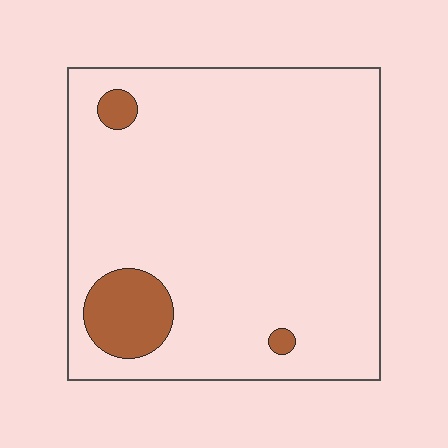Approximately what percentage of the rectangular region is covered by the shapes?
Approximately 10%.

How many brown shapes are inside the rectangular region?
3.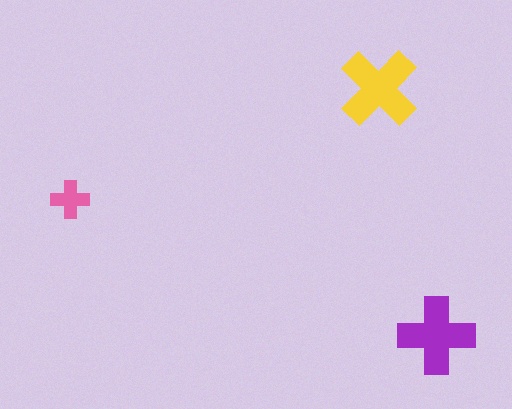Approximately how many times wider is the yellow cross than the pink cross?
About 2 times wider.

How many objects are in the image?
There are 3 objects in the image.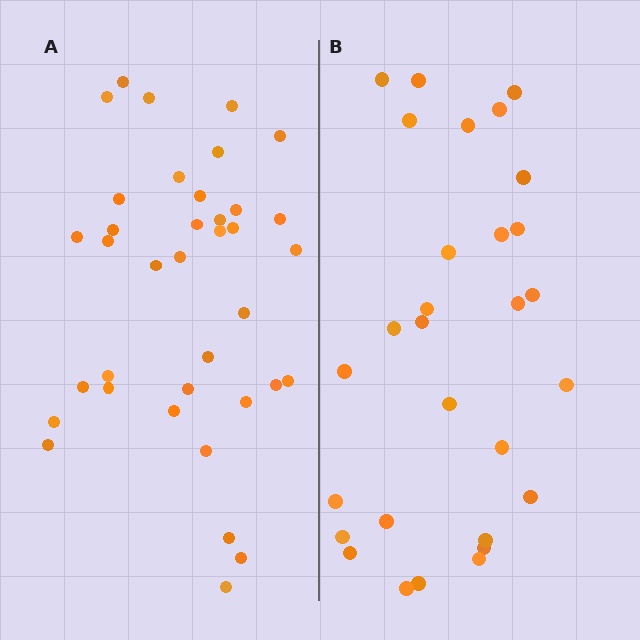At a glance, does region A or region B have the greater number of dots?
Region A (the left region) has more dots.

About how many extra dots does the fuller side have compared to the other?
Region A has roughly 8 or so more dots than region B.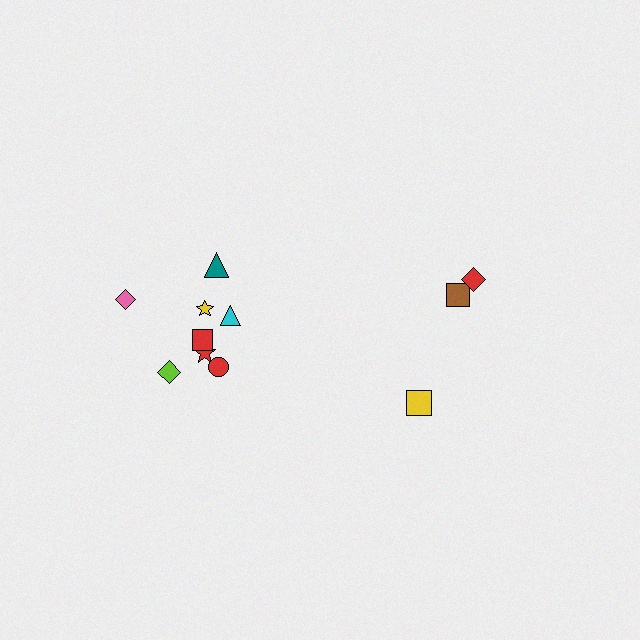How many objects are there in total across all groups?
There are 11 objects.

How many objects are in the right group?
There are 3 objects.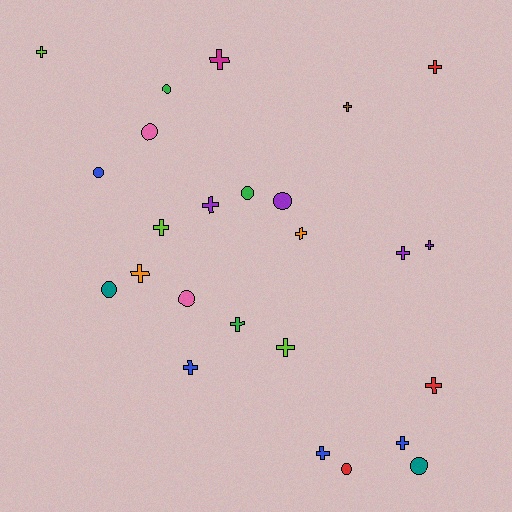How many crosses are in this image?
There are 16 crosses.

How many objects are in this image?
There are 25 objects.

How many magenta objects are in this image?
There is 1 magenta object.